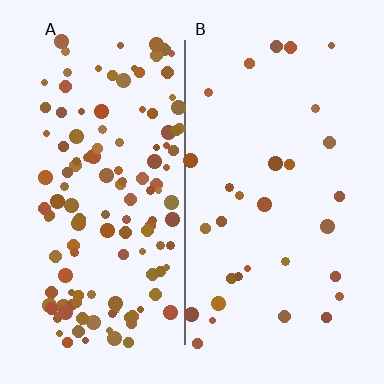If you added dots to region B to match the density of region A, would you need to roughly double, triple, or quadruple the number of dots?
Approximately quadruple.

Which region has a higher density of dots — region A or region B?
A (the left).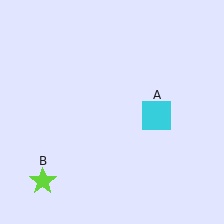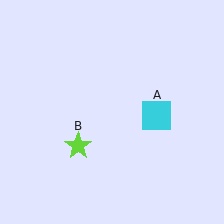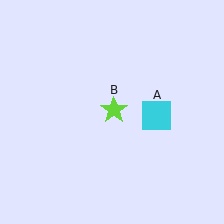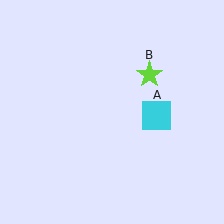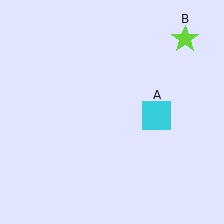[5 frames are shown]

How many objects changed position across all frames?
1 object changed position: lime star (object B).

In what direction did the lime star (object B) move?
The lime star (object B) moved up and to the right.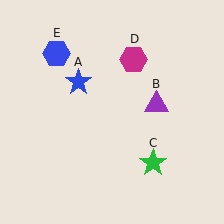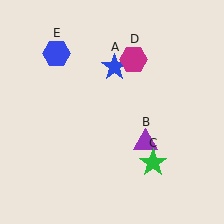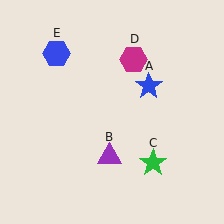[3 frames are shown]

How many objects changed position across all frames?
2 objects changed position: blue star (object A), purple triangle (object B).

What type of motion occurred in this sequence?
The blue star (object A), purple triangle (object B) rotated clockwise around the center of the scene.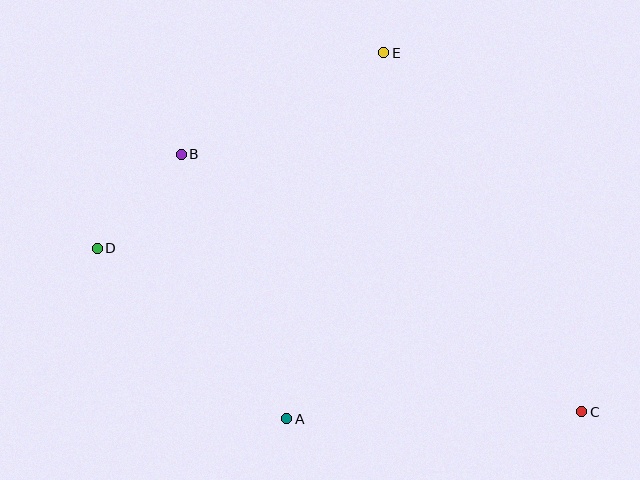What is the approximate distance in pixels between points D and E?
The distance between D and E is approximately 347 pixels.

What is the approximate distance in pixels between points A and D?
The distance between A and D is approximately 255 pixels.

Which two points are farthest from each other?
Points C and D are farthest from each other.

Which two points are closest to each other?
Points B and D are closest to each other.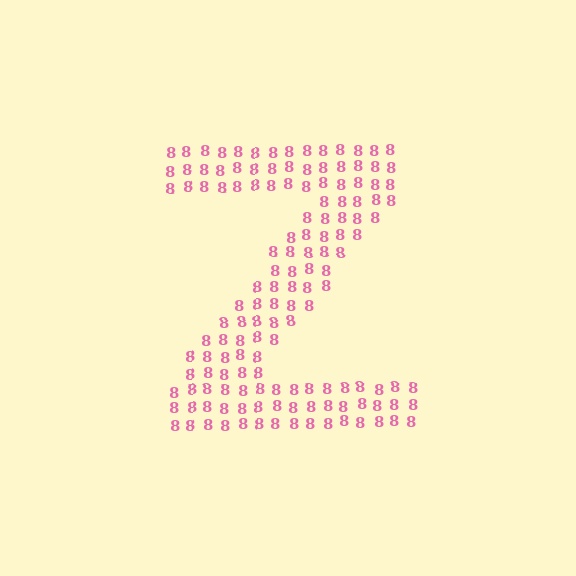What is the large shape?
The large shape is the letter Z.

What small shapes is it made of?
It is made of small digit 8's.